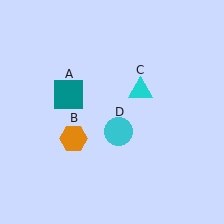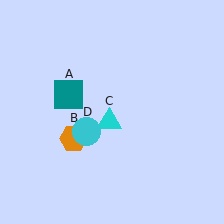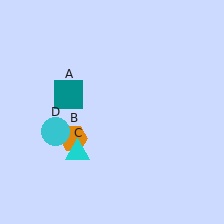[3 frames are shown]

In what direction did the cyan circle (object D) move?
The cyan circle (object D) moved left.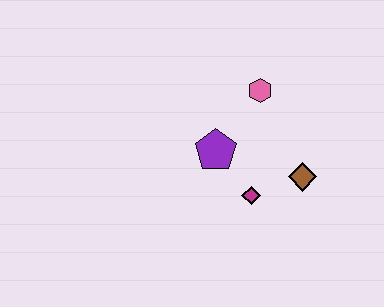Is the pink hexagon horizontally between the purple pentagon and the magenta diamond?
No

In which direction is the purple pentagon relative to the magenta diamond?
The purple pentagon is above the magenta diamond.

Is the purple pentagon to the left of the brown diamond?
Yes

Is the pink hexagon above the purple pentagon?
Yes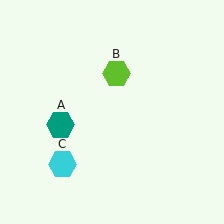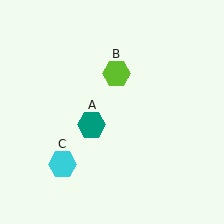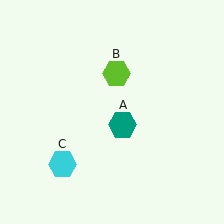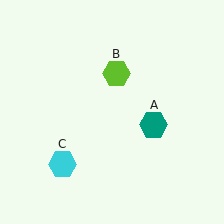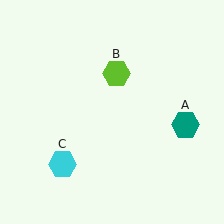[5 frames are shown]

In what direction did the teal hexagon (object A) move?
The teal hexagon (object A) moved right.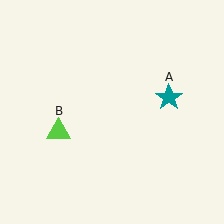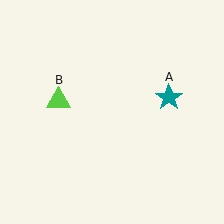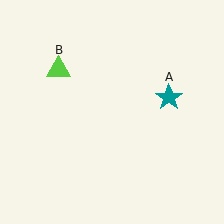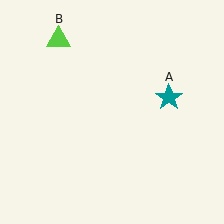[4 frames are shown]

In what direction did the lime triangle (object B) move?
The lime triangle (object B) moved up.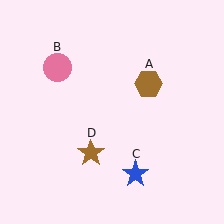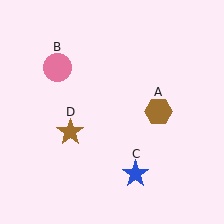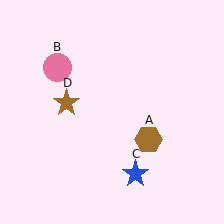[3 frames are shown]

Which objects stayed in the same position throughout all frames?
Pink circle (object B) and blue star (object C) remained stationary.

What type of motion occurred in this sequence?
The brown hexagon (object A), brown star (object D) rotated clockwise around the center of the scene.